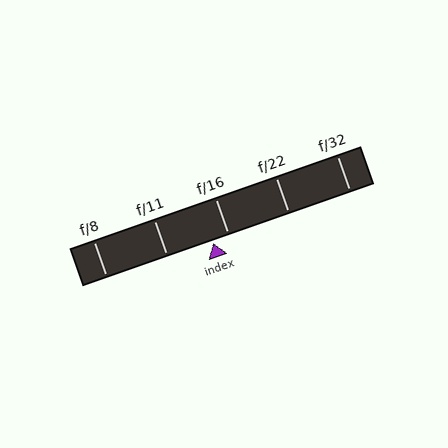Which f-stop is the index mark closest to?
The index mark is closest to f/16.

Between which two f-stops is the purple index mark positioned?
The index mark is between f/11 and f/16.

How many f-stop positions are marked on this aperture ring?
There are 5 f-stop positions marked.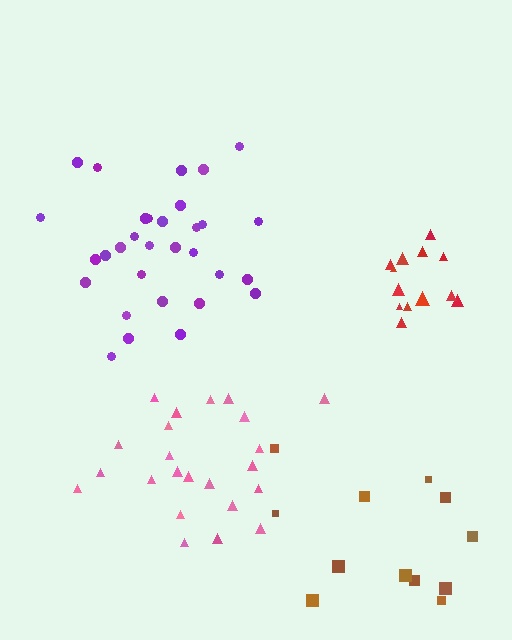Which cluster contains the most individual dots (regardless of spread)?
Purple (31).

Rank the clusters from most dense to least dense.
red, purple, pink, brown.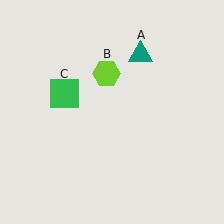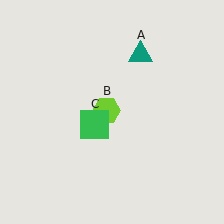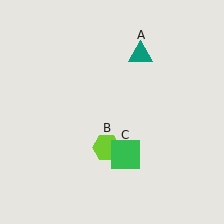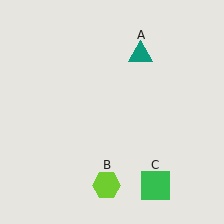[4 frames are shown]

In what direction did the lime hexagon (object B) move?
The lime hexagon (object B) moved down.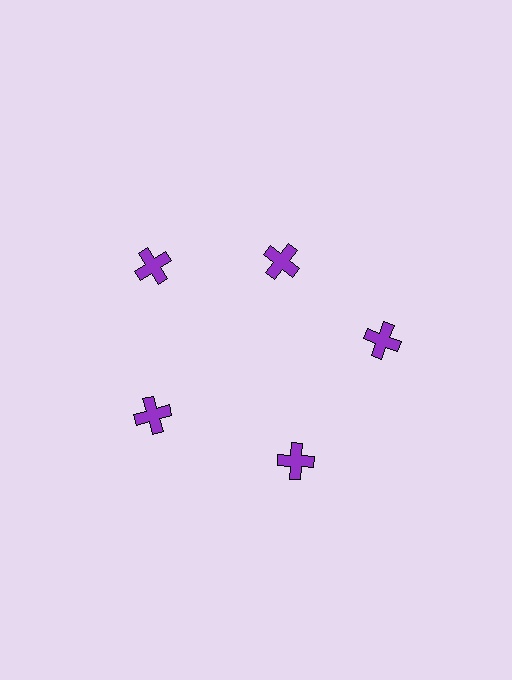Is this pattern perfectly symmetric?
No. The 5 purple crosses are arranged in a ring, but one element near the 1 o'clock position is pulled inward toward the center, breaking the 5-fold rotational symmetry.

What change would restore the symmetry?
The symmetry would be restored by moving it outward, back onto the ring so that all 5 crosses sit at equal angles and equal distance from the center.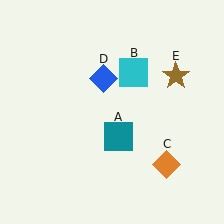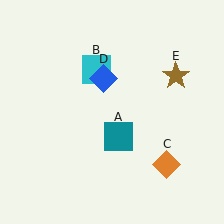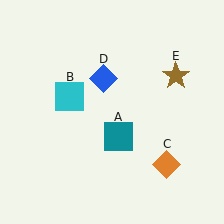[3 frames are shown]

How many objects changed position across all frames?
1 object changed position: cyan square (object B).